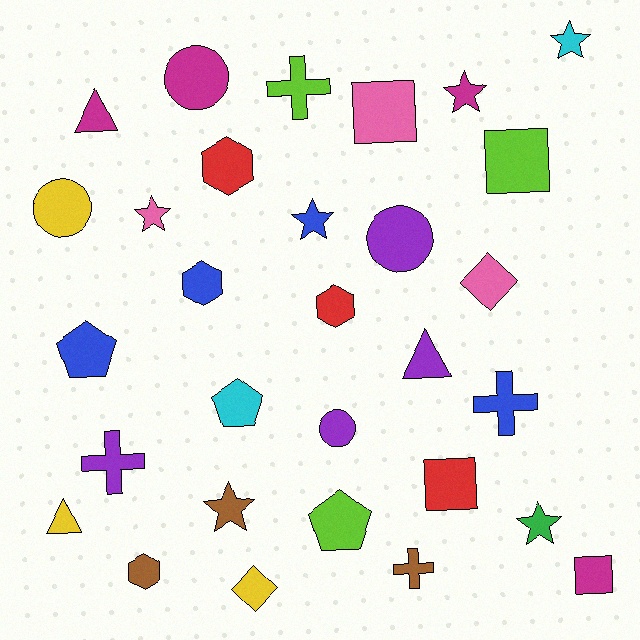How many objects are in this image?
There are 30 objects.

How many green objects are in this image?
There is 1 green object.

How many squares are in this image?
There are 4 squares.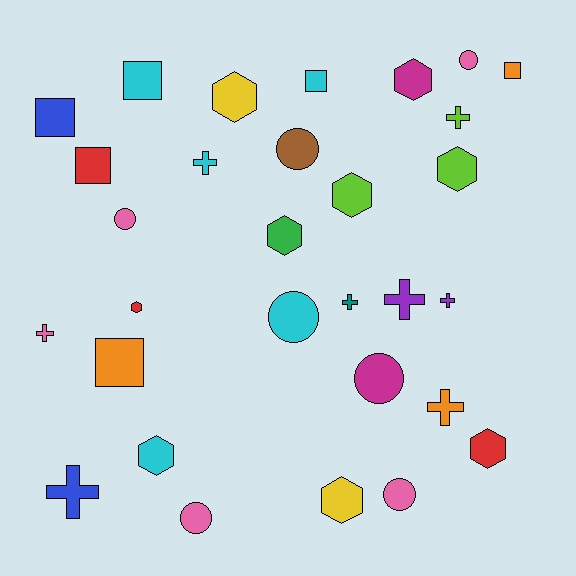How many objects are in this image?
There are 30 objects.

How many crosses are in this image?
There are 8 crosses.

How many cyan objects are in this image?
There are 5 cyan objects.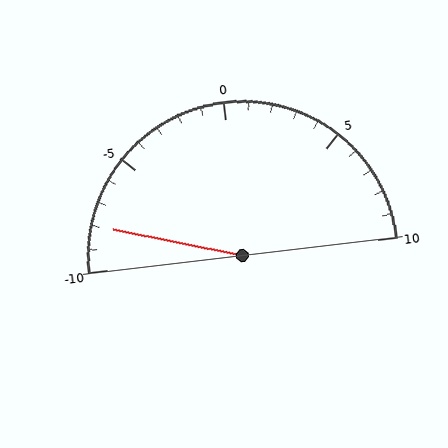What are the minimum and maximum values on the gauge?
The gauge ranges from -10 to 10.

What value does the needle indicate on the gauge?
The needle indicates approximately -8.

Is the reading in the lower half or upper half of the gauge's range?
The reading is in the lower half of the range (-10 to 10).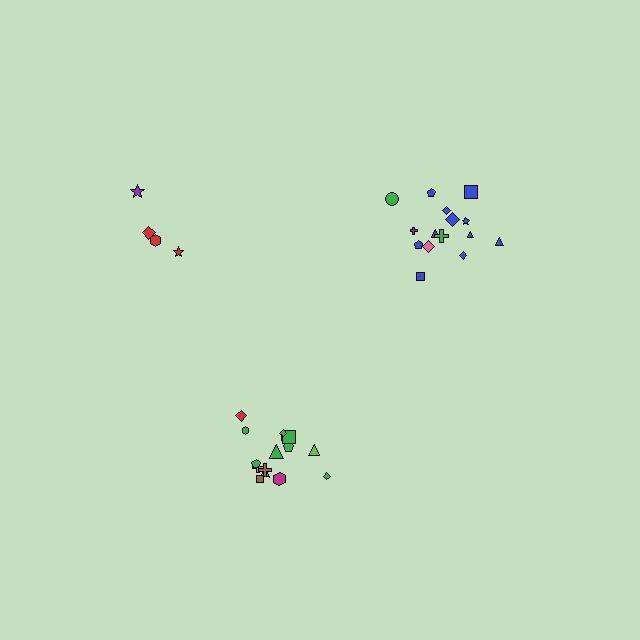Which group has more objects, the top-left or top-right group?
The top-right group.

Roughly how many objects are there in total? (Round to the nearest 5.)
Roughly 35 objects in total.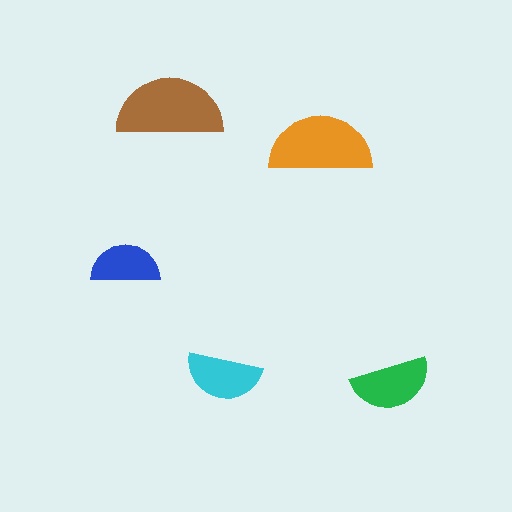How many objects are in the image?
There are 5 objects in the image.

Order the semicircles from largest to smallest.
the brown one, the orange one, the green one, the cyan one, the blue one.